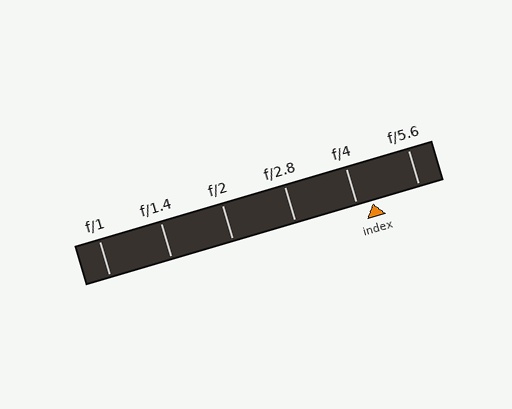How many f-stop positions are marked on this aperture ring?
There are 6 f-stop positions marked.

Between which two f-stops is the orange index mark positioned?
The index mark is between f/4 and f/5.6.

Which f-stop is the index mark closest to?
The index mark is closest to f/4.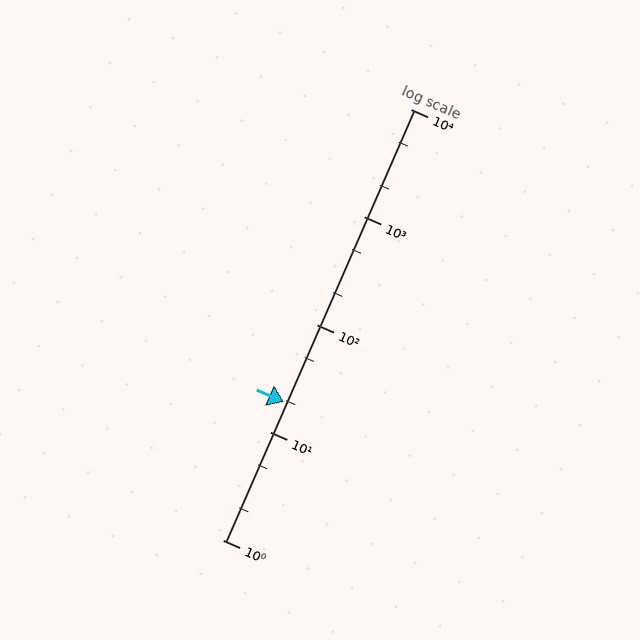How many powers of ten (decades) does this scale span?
The scale spans 4 decades, from 1 to 10000.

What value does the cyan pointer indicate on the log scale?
The pointer indicates approximately 19.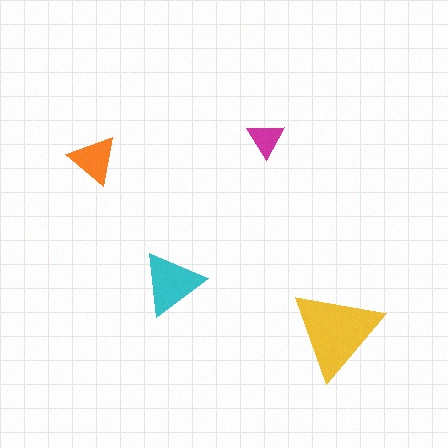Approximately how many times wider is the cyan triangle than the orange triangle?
About 1.5 times wider.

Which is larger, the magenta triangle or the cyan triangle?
The cyan one.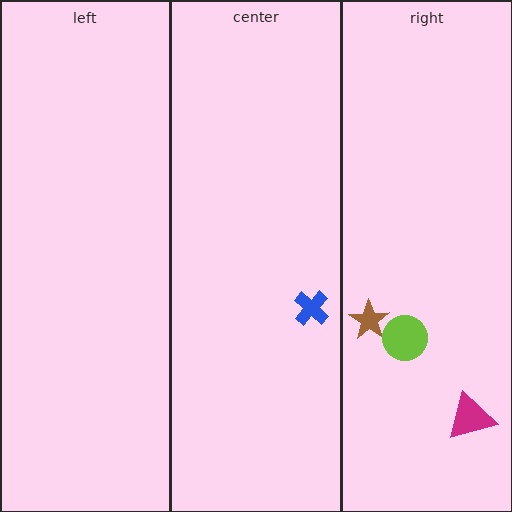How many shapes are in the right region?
3.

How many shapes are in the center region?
1.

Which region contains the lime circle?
The right region.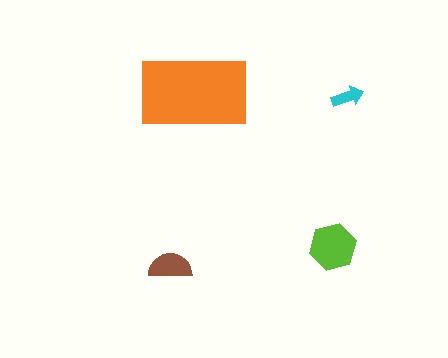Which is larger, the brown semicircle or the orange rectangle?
The orange rectangle.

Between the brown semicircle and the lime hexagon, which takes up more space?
The lime hexagon.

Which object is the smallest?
The cyan arrow.